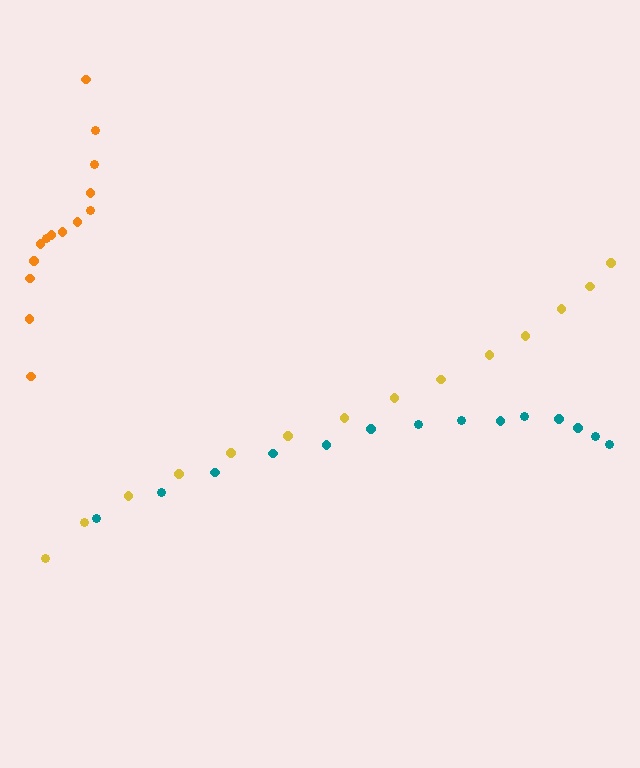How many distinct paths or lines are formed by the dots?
There are 3 distinct paths.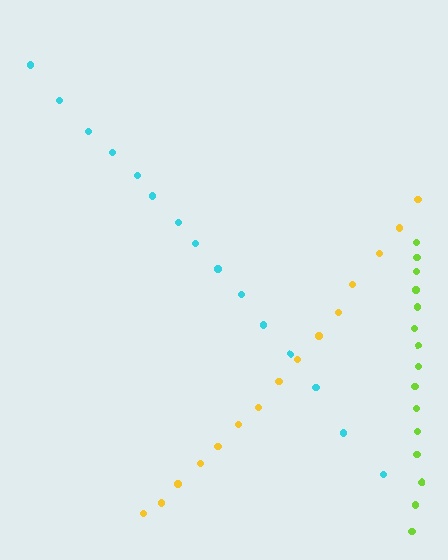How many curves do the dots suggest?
There are 3 distinct paths.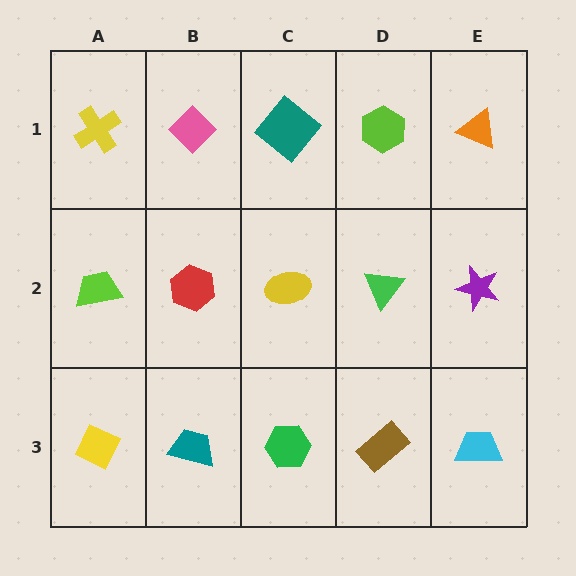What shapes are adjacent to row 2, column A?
A yellow cross (row 1, column A), a yellow diamond (row 3, column A), a red hexagon (row 2, column B).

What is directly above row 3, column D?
A green triangle.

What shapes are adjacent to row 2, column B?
A pink diamond (row 1, column B), a teal trapezoid (row 3, column B), a lime trapezoid (row 2, column A), a yellow ellipse (row 2, column C).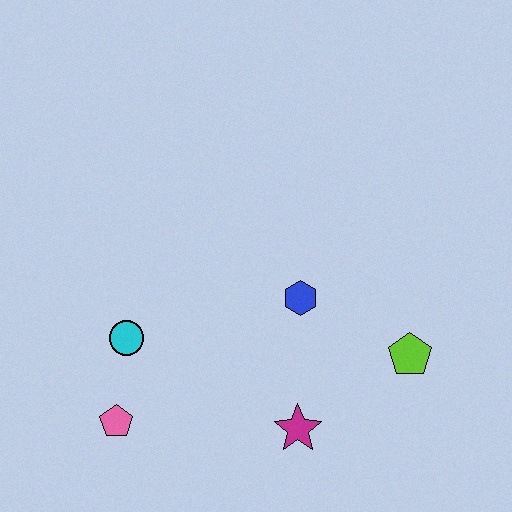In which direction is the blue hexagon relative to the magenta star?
The blue hexagon is above the magenta star.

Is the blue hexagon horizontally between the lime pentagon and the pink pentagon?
Yes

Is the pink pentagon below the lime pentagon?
Yes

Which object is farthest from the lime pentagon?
The pink pentagon is farthest from the lime pentagon.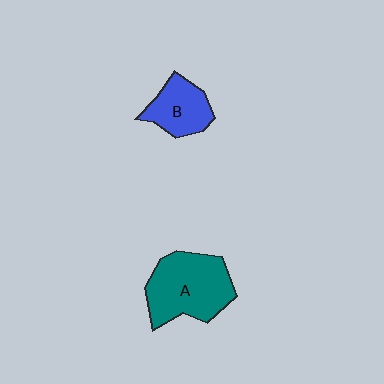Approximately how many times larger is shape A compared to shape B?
Approximately 1.7 times.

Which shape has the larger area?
Shape A (teal).